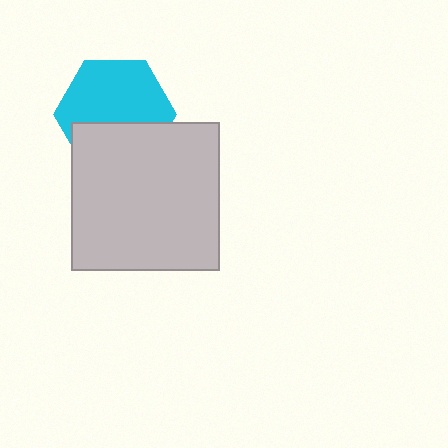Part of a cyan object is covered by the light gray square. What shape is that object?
It is a hexagon.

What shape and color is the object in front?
The object in front is a light gray square.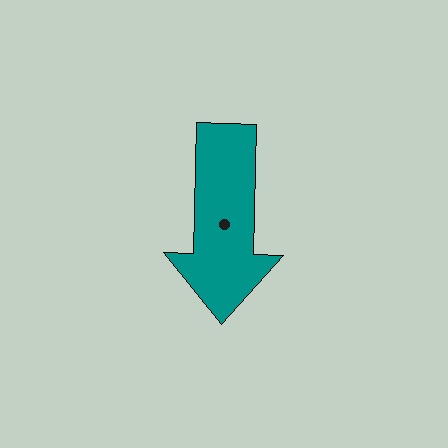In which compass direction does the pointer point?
South.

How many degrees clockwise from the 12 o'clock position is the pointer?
Approximately 182 degrees.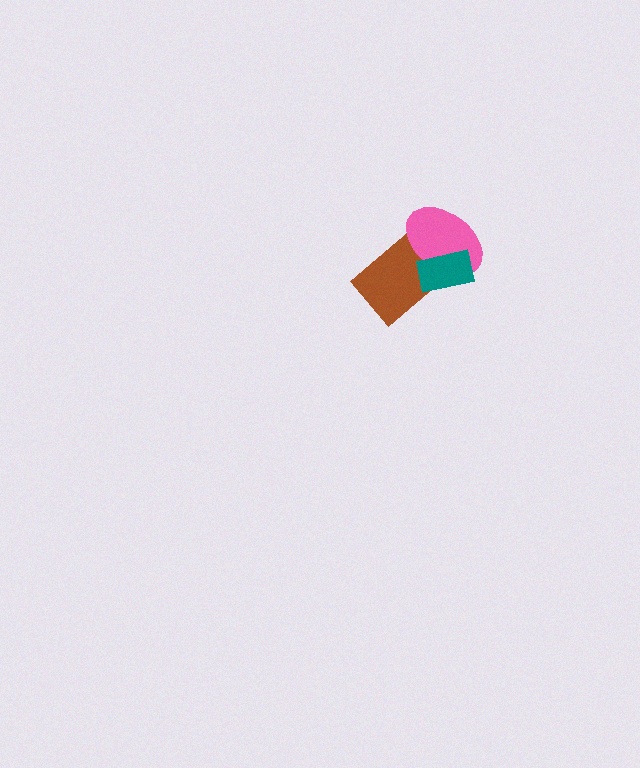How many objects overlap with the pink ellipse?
2 objects overlap with the pink ellipse.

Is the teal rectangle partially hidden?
No, no other shape covers it.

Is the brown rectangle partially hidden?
Yes, it is partially covered by another shape.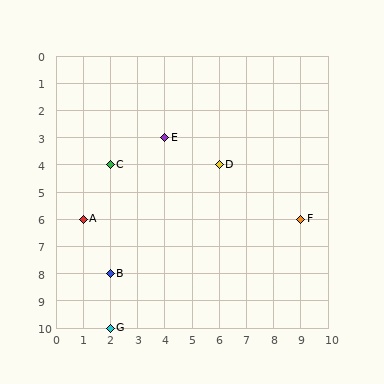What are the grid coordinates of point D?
Point D is at grid coordinates (6, 4).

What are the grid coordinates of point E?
Point E is at grid coordinates (4, 3).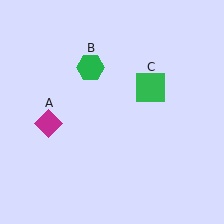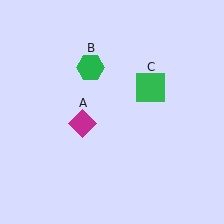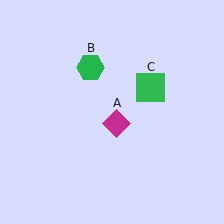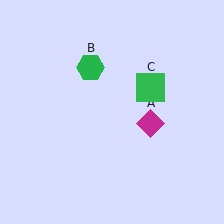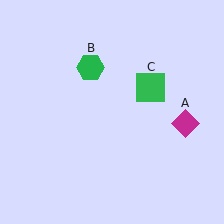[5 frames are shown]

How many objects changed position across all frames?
1 object changed position: magenta diamond (object A).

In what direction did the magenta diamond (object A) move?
The magenta diamond (object A) moved right.